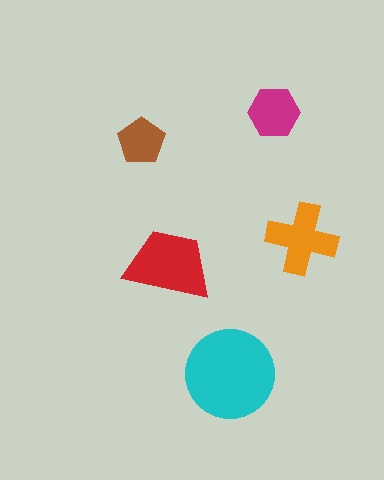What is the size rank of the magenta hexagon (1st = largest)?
4th.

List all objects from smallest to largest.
The brown pentagon, the magenta hexagon, the orange cross, the red trapezoid, the cyan circle.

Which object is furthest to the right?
The orange cross is rightmost.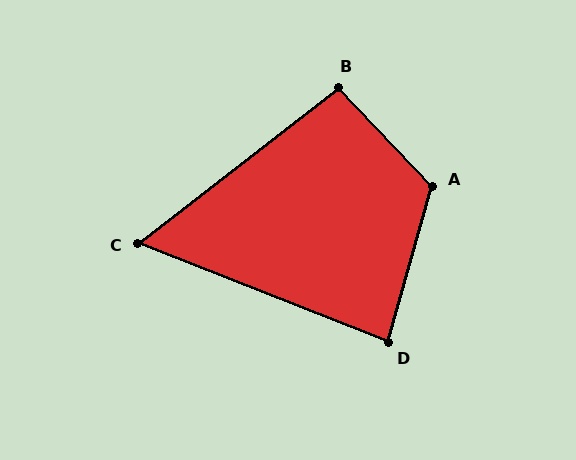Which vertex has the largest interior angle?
A, at approximately 121 degrees.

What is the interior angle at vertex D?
Approximately 84 degrees (acute).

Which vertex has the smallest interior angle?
C, at approximately 59 degrees.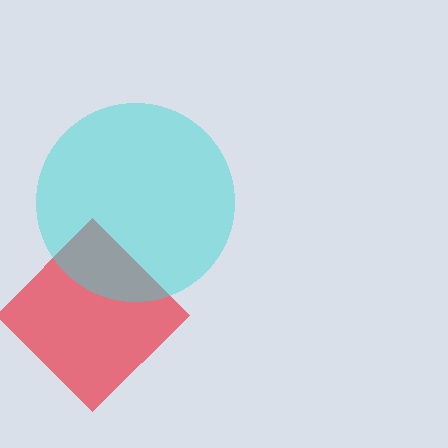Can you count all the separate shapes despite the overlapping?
Yes, there are 2 separate shapes.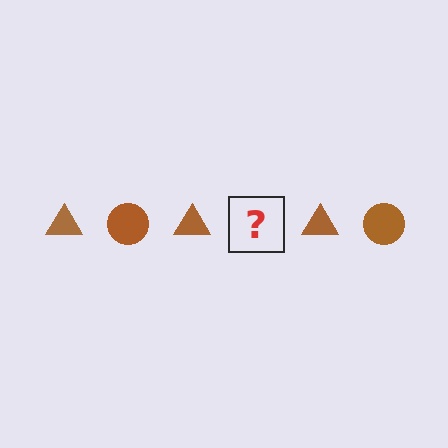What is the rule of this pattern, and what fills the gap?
The rule is that the pattern cycles through triangle, circle shapes in brown. The gap should be filled with a brown circle.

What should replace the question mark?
The question mark should be replaced with a brown circle.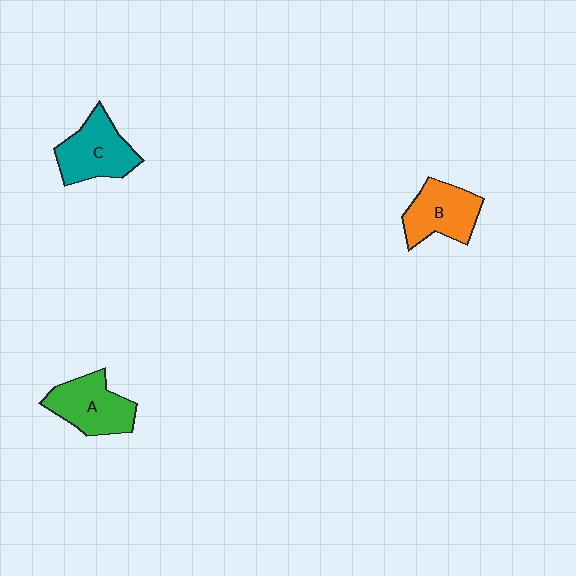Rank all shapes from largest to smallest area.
From largest to smallest: C (teal), A (green), B (orange).